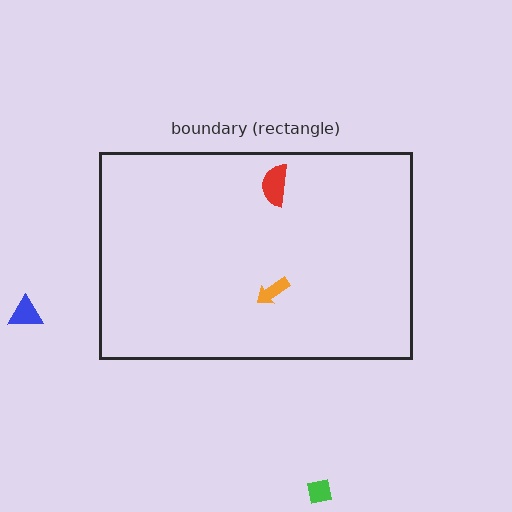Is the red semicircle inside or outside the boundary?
Inside.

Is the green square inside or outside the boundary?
Outside.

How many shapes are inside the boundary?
2 inside, 2 outside.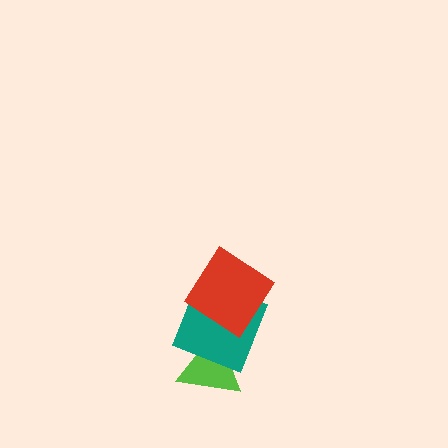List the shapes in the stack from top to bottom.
From top to bottom: the red diamond, the teal square, the lime triangle.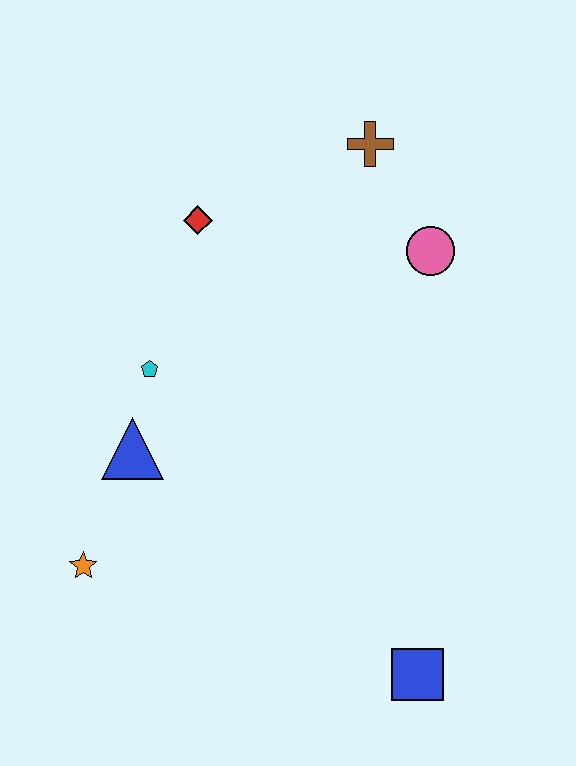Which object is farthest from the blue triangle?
The brown cross is farthest from the blue triangle.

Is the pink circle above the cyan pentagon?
Yes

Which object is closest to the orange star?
The blue triangle is closest to the orange star.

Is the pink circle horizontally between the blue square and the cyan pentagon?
No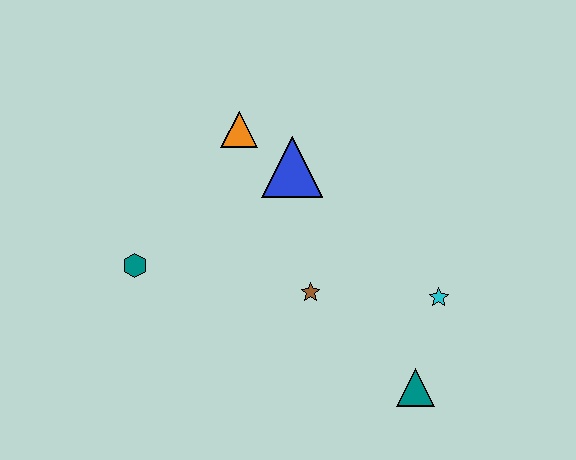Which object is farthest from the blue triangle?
The teal triangle is farthest from the blue triangle.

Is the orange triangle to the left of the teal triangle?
Yes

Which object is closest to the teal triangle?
The cyan star is closest to the teal triangle.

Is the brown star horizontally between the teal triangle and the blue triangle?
Yes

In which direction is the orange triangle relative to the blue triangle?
The orange triangle is to the left of the blue triangle.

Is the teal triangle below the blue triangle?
Yes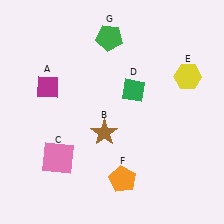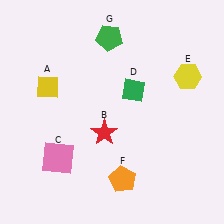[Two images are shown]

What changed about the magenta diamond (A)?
In Image 1, A is magenta. In Image 2, it changed to yellow.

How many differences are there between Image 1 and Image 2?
There are 2 differences between the two images.